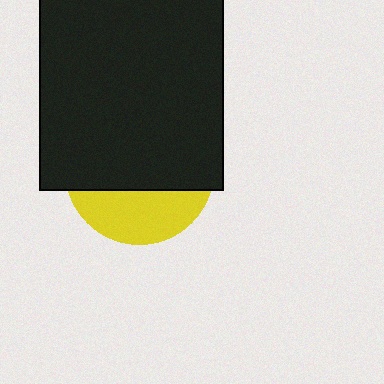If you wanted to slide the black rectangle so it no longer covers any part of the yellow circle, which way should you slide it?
Slide it up — that is the most direct way to separate the two shapes.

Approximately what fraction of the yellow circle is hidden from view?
Roughly 68% of the yellow circle is hidden behind the black rectangle.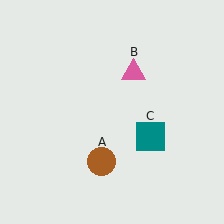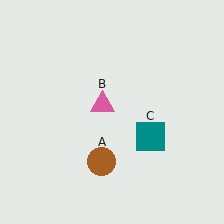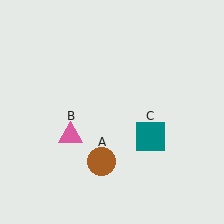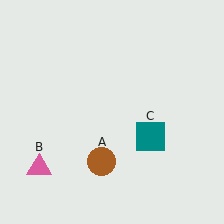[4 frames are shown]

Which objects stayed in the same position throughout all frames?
Brown circle (object A) and teal square (object C) remained stationary.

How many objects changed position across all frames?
1 object changed position: pink triangle (object B).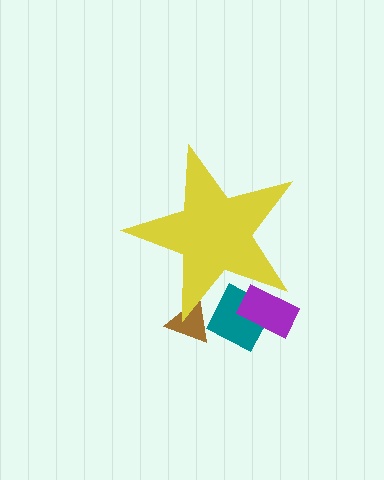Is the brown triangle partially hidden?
Yes, the brown triangle is partially hidden behind the yellow star.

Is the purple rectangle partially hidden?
Yes, the purple rectangle is partially hidden behind the yellow star.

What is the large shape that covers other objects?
A yellow star.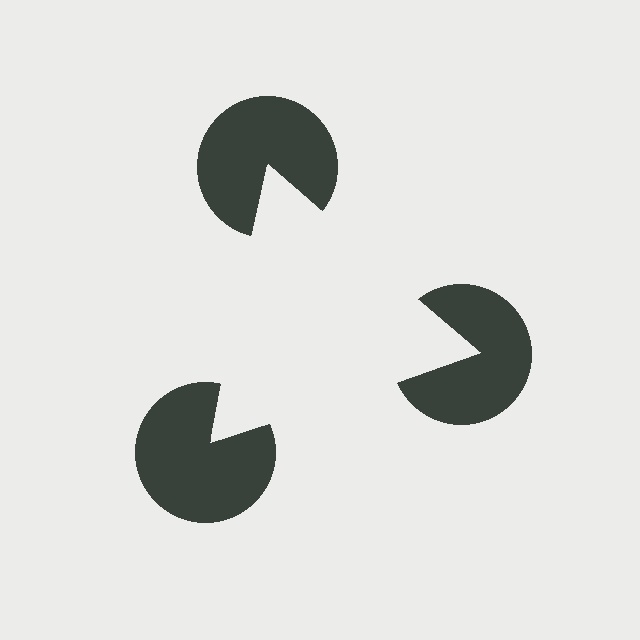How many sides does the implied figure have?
3 sides.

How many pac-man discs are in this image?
There are 3 — one at each vertex of the illusory triangle.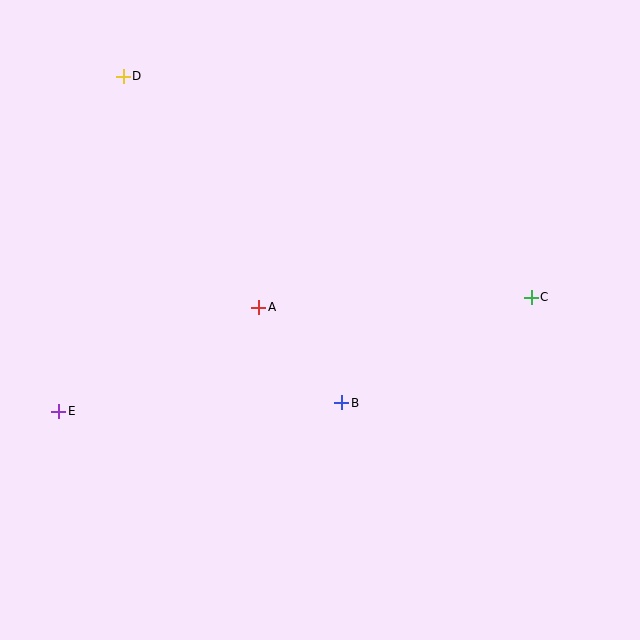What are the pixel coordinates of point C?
Point C is at (531, 297).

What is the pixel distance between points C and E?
The distance between C and E is 486 pixels.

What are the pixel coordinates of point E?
Point E is at (59, 411).